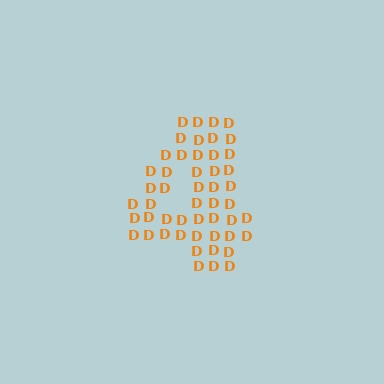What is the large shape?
The large shape is the digit 4.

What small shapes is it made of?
It is made of small letter D's.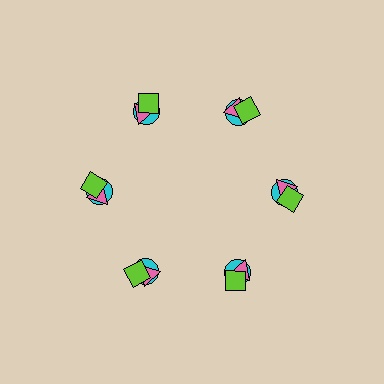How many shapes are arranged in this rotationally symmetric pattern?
There are 18 shapes, arranged in 6 groups of 3.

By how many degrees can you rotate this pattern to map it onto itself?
The pattern maps onto itself every 60 degrees of rotation.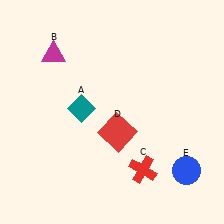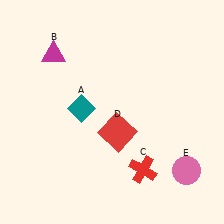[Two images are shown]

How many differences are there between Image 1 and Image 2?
There is 1 difference between the two images.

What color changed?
The circle (E) changed from blue in Image 1 to pink in Image 2.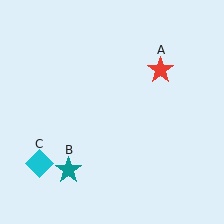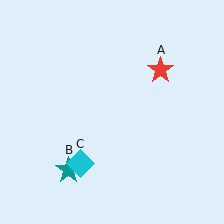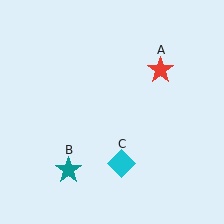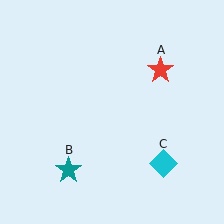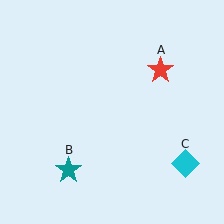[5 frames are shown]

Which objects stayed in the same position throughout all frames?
Red star (object A) and teal star (object B) remained stationary.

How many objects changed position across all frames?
1 object changed position: cyan diamond (object C).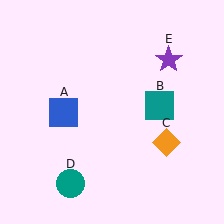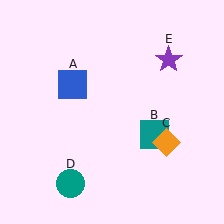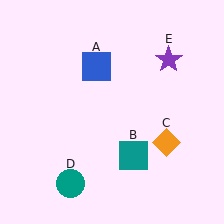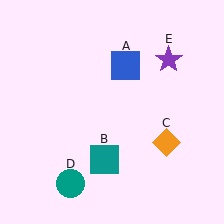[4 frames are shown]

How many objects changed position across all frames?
2 objects changed position: blue square (object A), teal square (object B).